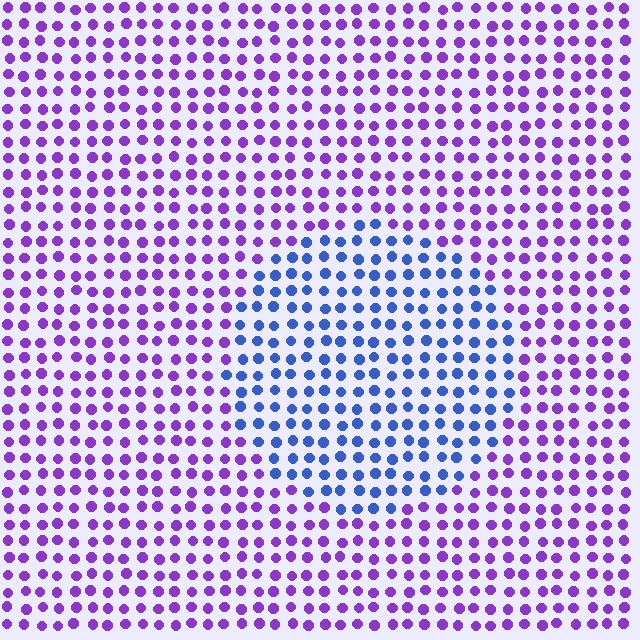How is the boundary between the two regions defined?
The boundary is defined purely by a slight shift in hue (about 51 degrees). Spacing, size, and orientation are identical on both sides.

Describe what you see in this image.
The image is filled with small purple elements in a uniform arrangement. A circle-shaped region is visible where the elements are tinted to a slightly different hue, forming a subtle color boundary.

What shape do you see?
I see a circle.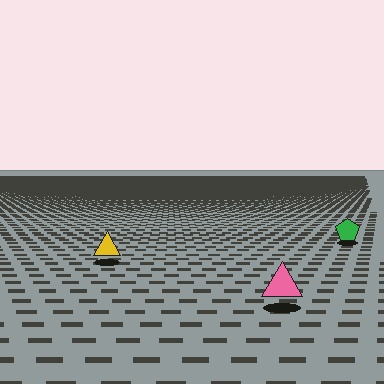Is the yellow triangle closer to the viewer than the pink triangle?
No. The pink triangle is closer — you can tell from the texture gradient: the ground texture is coarser near it.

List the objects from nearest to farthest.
From nearest to farthest: the pink triangle, the yellow triangle, the green pentagon.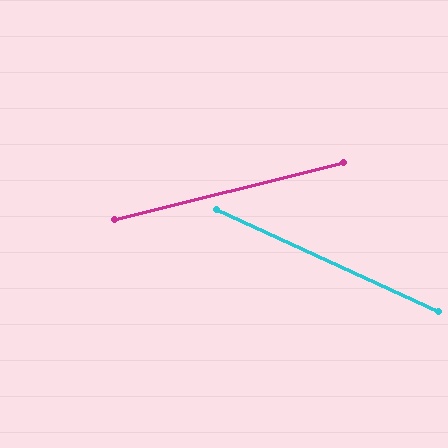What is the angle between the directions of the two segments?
Approximately 39 degrees.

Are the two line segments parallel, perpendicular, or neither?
Neither parallel nor perpendicular — they differ by about 39°.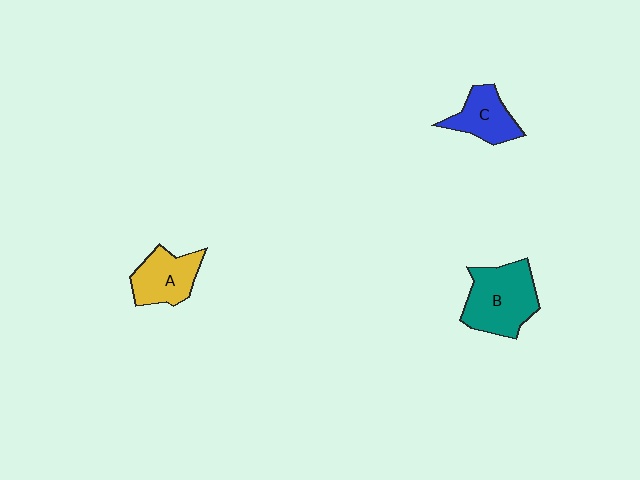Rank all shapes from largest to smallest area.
From largest to smallest: B (teal), A (yellow), C (blue).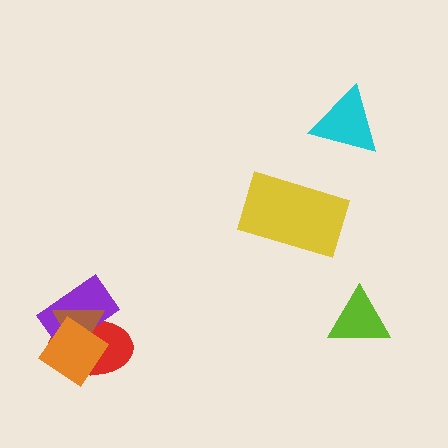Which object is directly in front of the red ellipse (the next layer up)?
The purple rectangle is directly in front of the red ellipse.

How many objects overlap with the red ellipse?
3 objects overlap with the red ellipse.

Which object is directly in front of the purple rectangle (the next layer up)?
The brown triangle is directly in front of the purple rectangle.